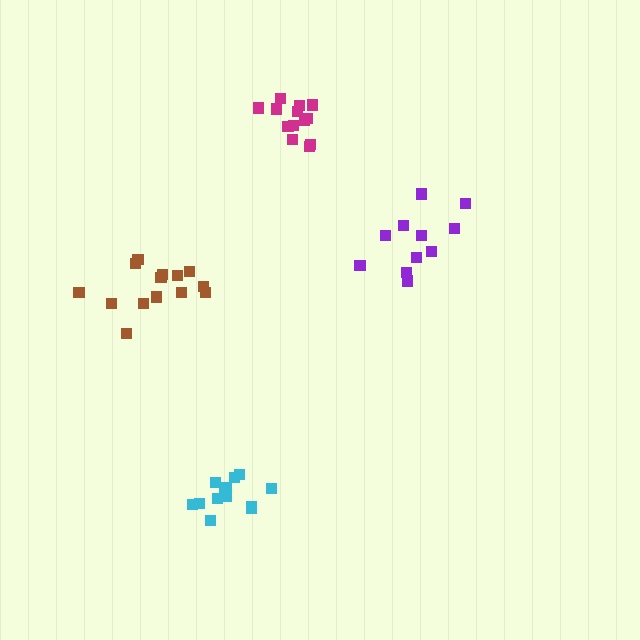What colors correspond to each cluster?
The clusters are colored: purple, magenta, brown, cyan.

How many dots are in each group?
Group 1: 11 dots, Group 2: 13 dots, Group 3: 14 dots, Group 4: 13 dots (51 total).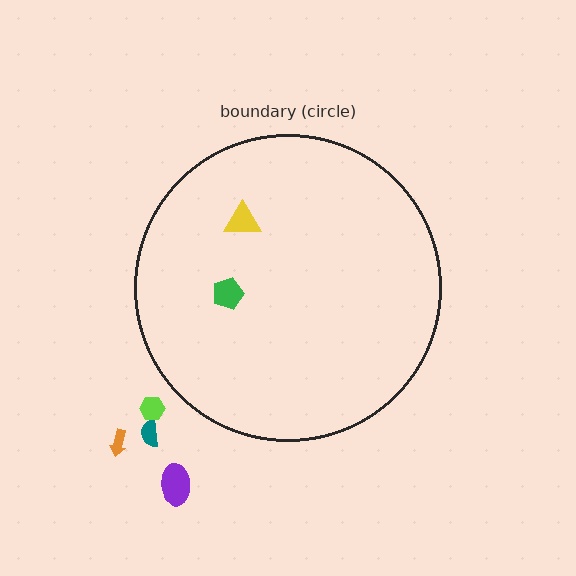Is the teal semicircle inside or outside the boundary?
Outside.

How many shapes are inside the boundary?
2 inside, 4 outside.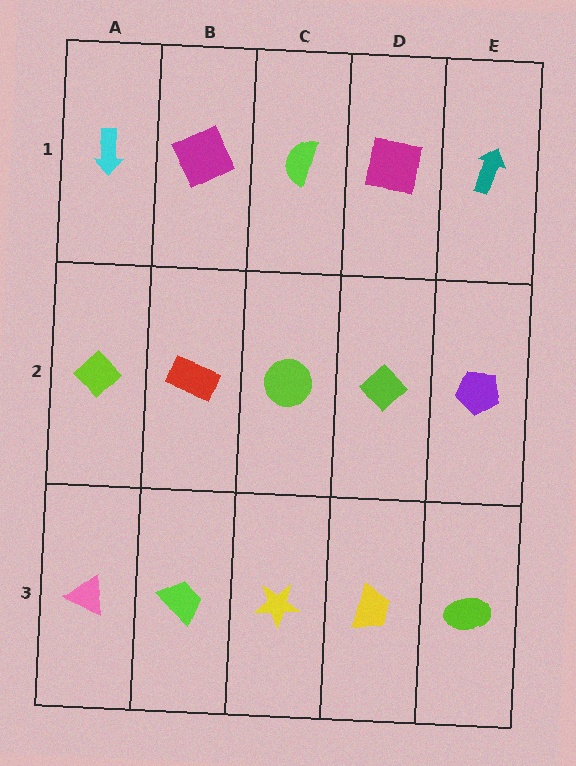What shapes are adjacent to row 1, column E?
A purple pentagon (row 2, column E), a magenta square (row 1, column D).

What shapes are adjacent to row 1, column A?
A lime diamond (row 2, column A), a magenta square (row 1, column B).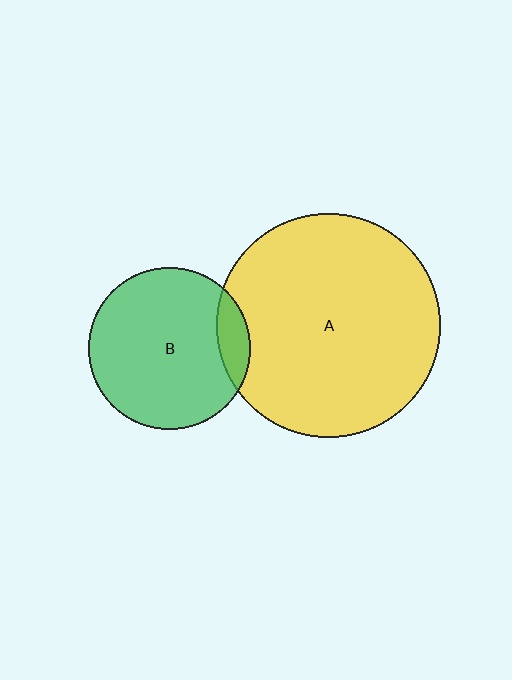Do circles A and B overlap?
Yes.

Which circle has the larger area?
Circle A (yellow).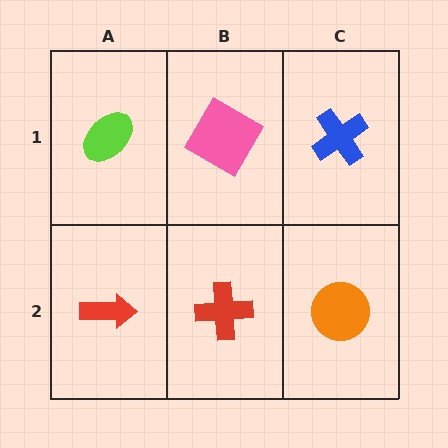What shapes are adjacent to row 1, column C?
An orange circle (row 2, column C), a pink diamond (row 1, column B).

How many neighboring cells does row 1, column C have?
2.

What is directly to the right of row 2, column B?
An orange circle.